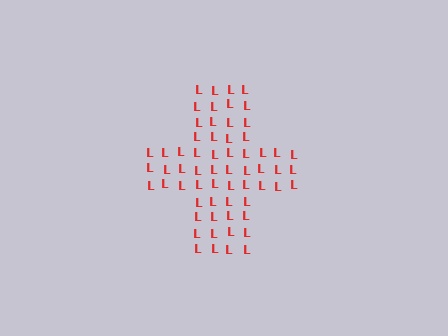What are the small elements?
The small elements are letter L's.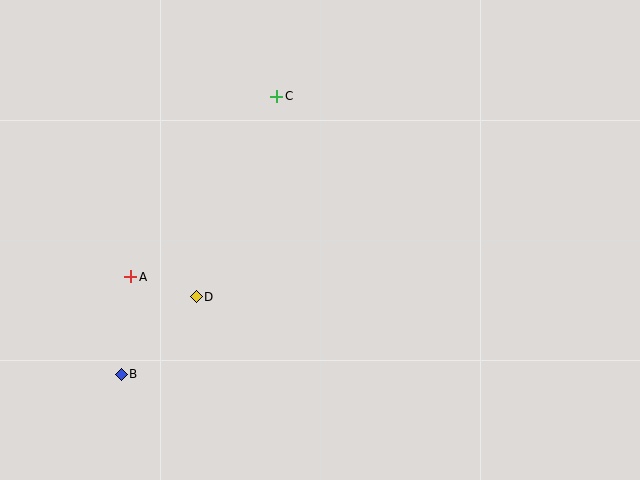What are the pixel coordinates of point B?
Point B is at (121, 374).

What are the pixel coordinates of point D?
Point D is at (196, 297).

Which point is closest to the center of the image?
Point D at (196, 297) is closest to the center.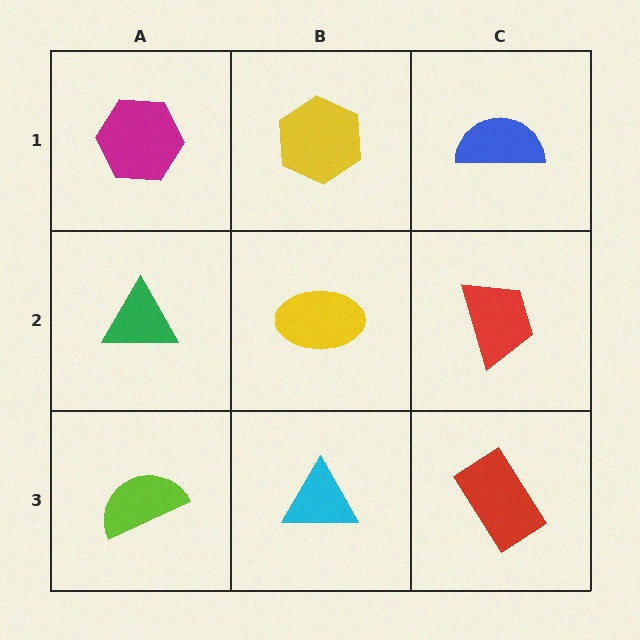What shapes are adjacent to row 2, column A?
A magenta hexagon (row 1, column A), a lime semicircle (row 3, column A), a yellow ellipse (row 2, column B).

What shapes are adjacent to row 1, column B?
A yellow ellipse (row 2, column B), a magenta hexagon (row 1, column A), a blue semicircle (row 1, column C).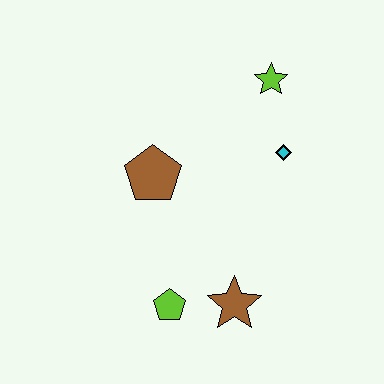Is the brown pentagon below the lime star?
Yes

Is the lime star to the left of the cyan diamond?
Yes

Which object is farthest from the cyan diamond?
The lime pentagon is farthest from the cyan diamond.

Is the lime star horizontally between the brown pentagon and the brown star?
No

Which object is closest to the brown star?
The lime pentagon is closest to the brown star.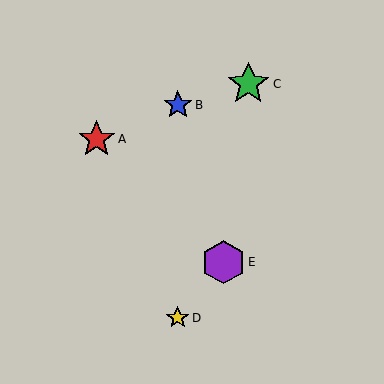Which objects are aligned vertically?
Objects B, D are aligned vertically.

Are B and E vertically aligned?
No, B is at x≈178 and E is at x≈224.